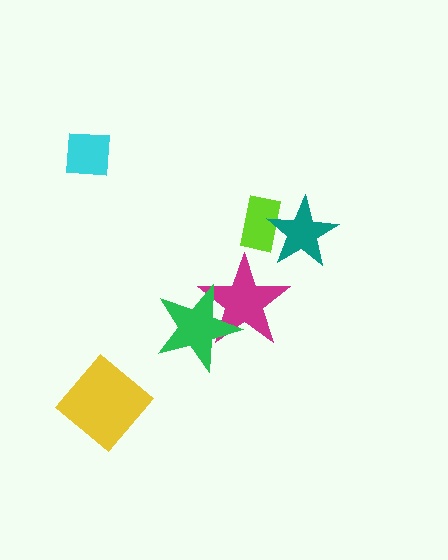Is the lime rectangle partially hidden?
Yes, it is partially covered by another shape.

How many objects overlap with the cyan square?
0 objects overlap with the cyan square.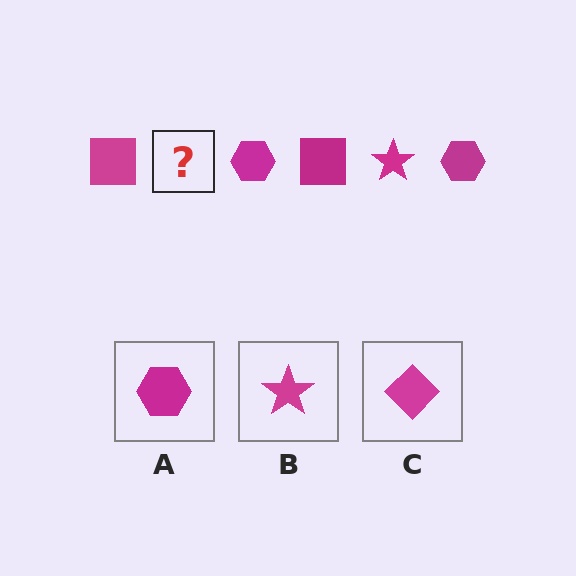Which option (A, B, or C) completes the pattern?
B.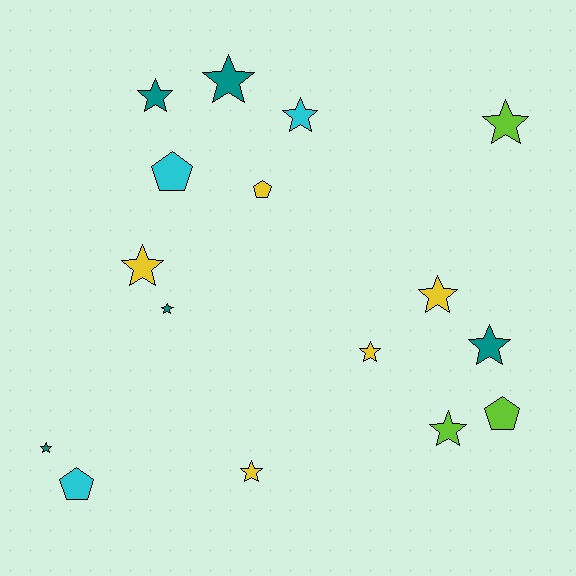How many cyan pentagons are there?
There are 2 cyan pentagons.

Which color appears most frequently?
Teal, with 5 objects.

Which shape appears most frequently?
Star, with 12 objects.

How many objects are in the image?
There are 16 objects.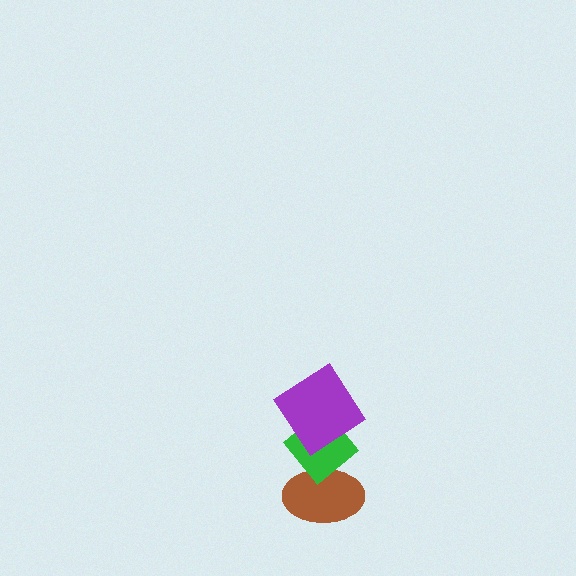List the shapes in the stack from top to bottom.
From top to bottom: the purple diamond, the green diamond, the brown ellipse.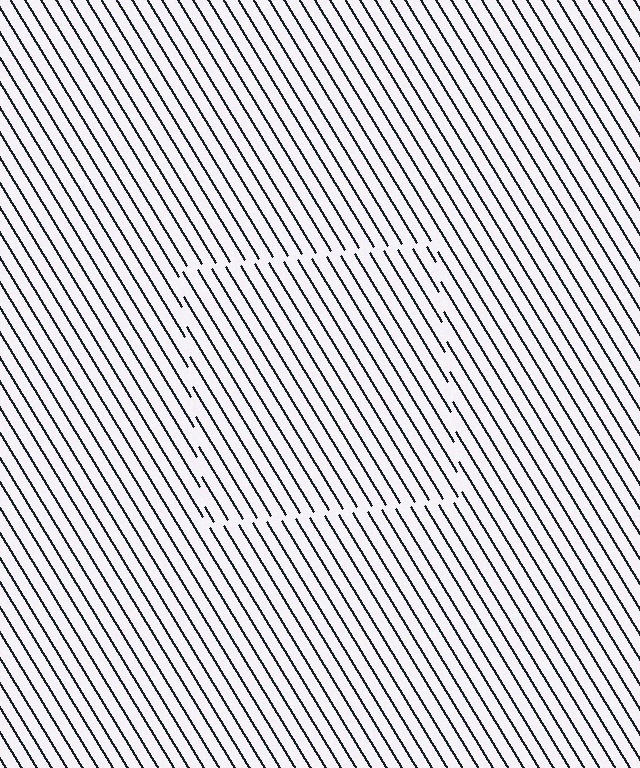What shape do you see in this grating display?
An illusory square. The interior of the shape contains the same grating, shifted by half a period — the contour is defined by the phase discontinuity where line-ends from the inner and outer gratings abut.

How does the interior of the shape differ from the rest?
The interior of the shape contains the same grating, shifted by half a period — the contour is defined by the phase discontinuity where line-ends from the inner and outer gratings abut.